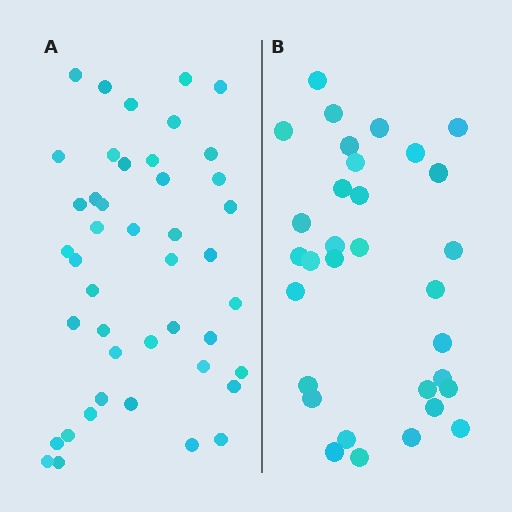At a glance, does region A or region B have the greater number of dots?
Region A (the left region) has more dots.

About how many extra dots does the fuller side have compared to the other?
Region A has roughly 12 or so more dots than region B.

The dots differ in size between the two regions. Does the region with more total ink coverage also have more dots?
No. Region B has more total ink coverage because its dots are larger, but region A actually contains more individual dots. Total area can be misleading — the number of items is what matters here.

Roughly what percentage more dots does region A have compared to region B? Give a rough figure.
About 40% more.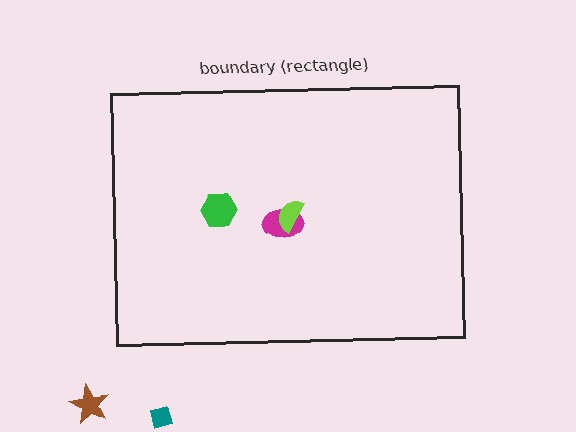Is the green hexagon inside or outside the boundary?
Inside.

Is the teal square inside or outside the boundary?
Outside.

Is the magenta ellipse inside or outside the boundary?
Inside.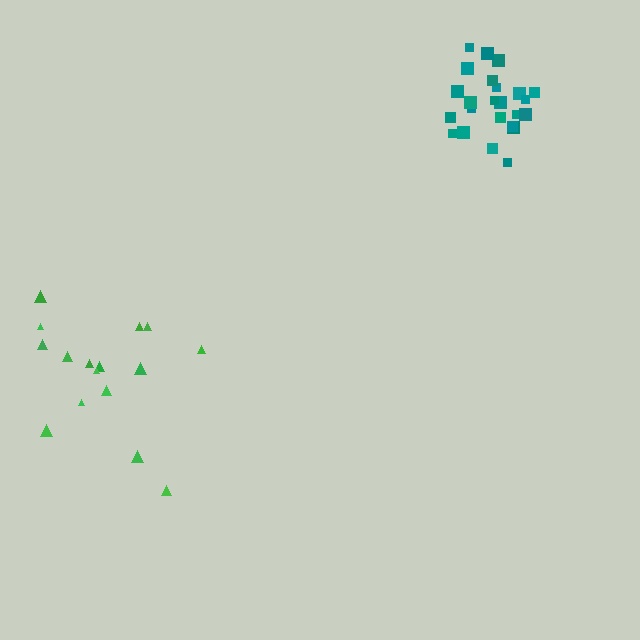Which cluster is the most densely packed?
Teal.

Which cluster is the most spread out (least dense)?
Green.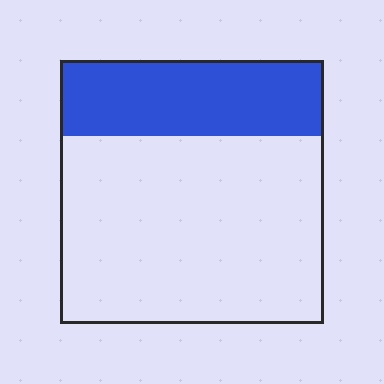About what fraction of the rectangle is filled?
About one quarter (1/4).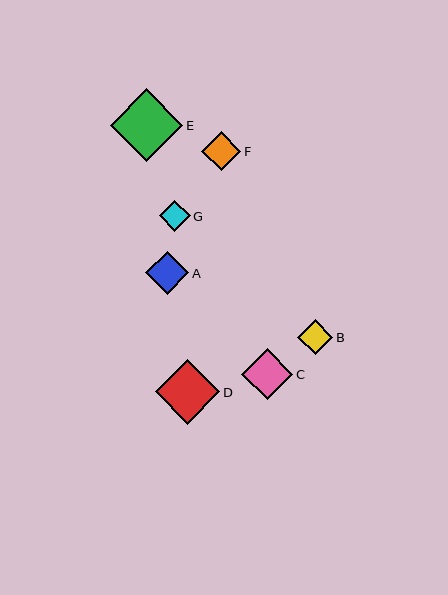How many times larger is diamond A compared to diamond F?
Diamond A is approximately 1.1 times the size of diamond F.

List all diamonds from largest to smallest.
From largest to smallest: E, D, C, A, F, B, G.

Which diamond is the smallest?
Diamond G is the smallest with a size of approximately 31 pixels.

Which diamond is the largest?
Diamond E is the largest with a size of approximately 73 pixels.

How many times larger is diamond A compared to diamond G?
Diamond A is approximately 1.4 times the size of diamond G.